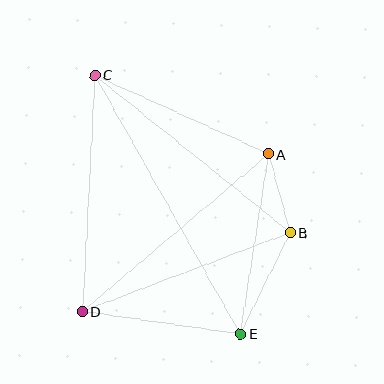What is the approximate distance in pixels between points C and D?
The distance between C and D is approximately 237 pixels.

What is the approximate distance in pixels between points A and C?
The distance between A and C is approximately 191 pixels.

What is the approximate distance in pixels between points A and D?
The distance between A and D is approximately 243 pixels.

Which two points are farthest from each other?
Points C and E are farthest from each other.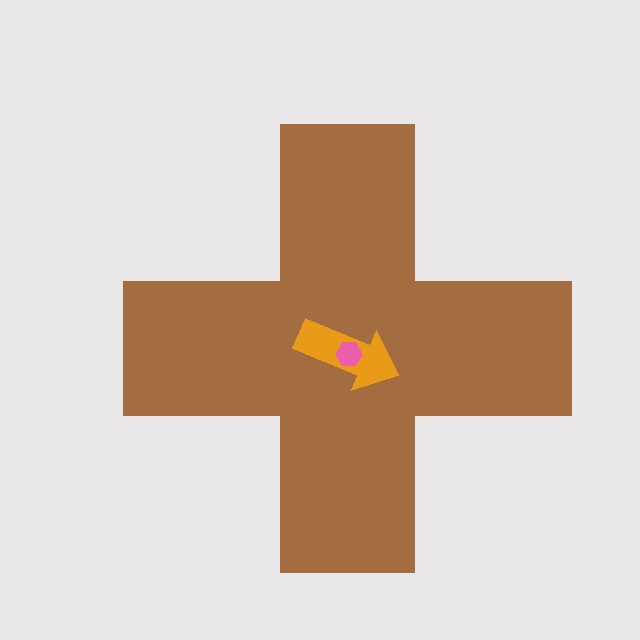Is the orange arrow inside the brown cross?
Yes.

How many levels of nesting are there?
3.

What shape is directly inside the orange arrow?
The pink hexagon.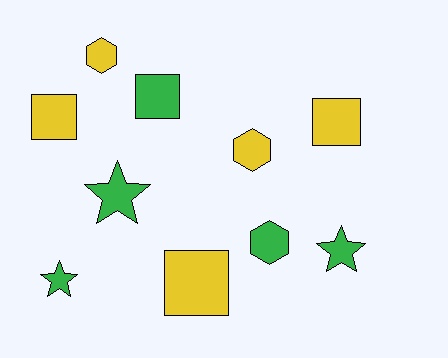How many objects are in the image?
There are 10 objects.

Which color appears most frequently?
Yellow, with 5 objects.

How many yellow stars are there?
There are no yellow stars.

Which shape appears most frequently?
Square, with 4 objects.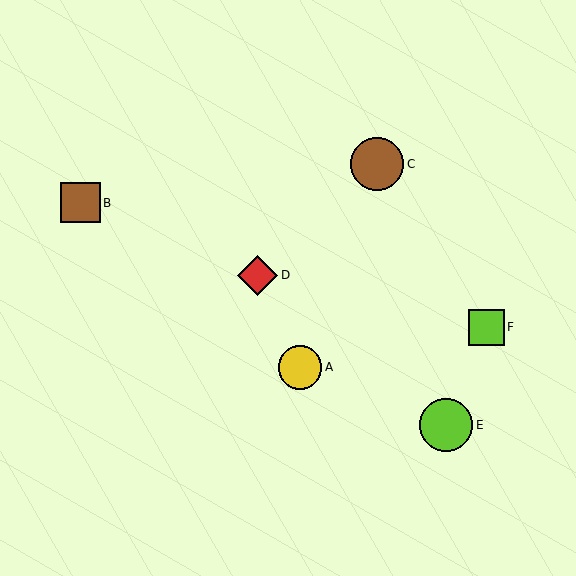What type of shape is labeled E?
Shape E is a lime circle.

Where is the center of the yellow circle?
The center of the yellow circle is at (300, 367).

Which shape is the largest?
The brown circle (labeled C) is the largest.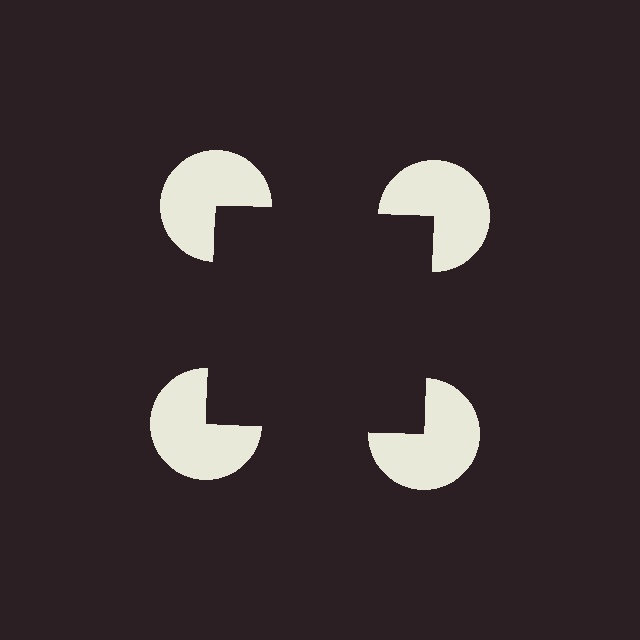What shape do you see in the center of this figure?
An illusory square — its edges are inferred from the aligned wedge cuts in the pac-man discs, not physically drawn.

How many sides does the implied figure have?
4 sides.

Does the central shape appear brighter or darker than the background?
It typically appears slightly darker than the background, even though no actual brightness change is drawn.